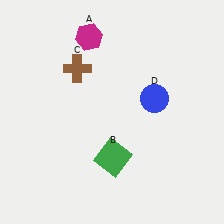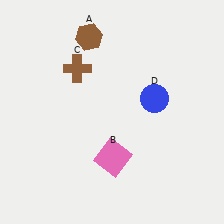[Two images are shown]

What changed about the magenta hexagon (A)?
In Image 1, A is magenta. In Image 2, it changed to brown.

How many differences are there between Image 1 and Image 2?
There are 2 differences between the two images.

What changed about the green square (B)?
In Image 1, B is green. In Image 2, it changed to pink.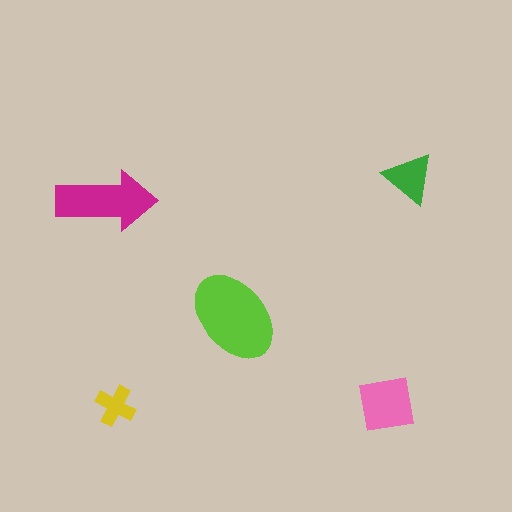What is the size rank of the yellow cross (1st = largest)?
5th.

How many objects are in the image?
There are 5 objects in the image.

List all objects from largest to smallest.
The lime ellipse, the magenta arrow, the pink square, the green triangle, the yellow cross.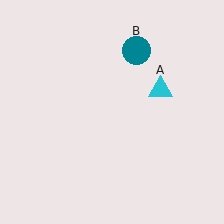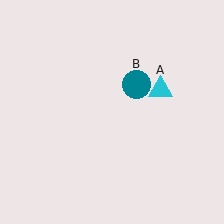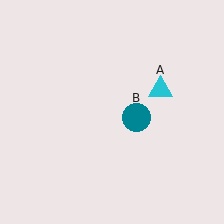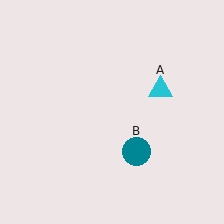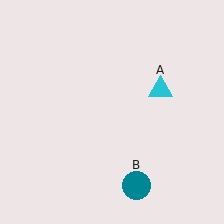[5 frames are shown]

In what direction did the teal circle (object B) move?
The teal circle (object B) moved down.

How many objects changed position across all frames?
1 object changed position: teal circle (object B).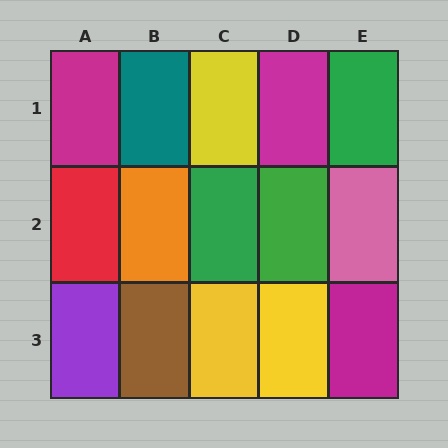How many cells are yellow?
3 cells are yellow.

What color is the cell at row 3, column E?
Magenta.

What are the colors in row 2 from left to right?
Red, orange, green, green, pink.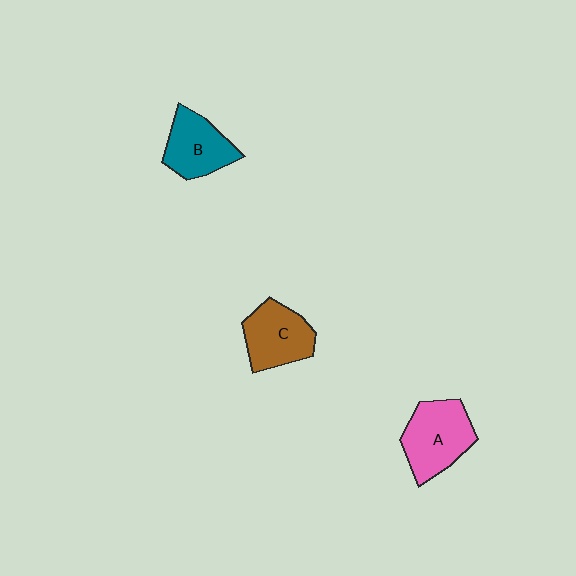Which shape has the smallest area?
Shape B (teal).